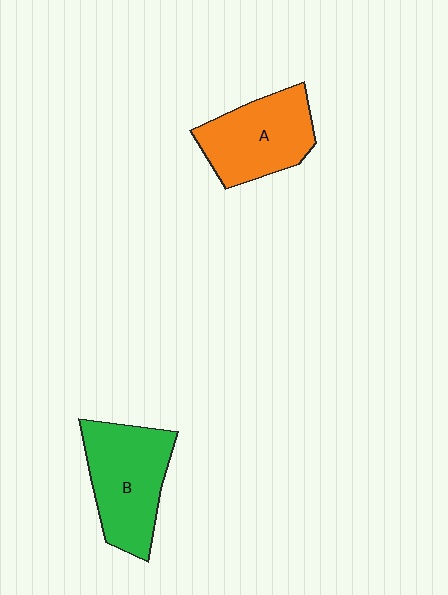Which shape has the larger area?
Shape B (green).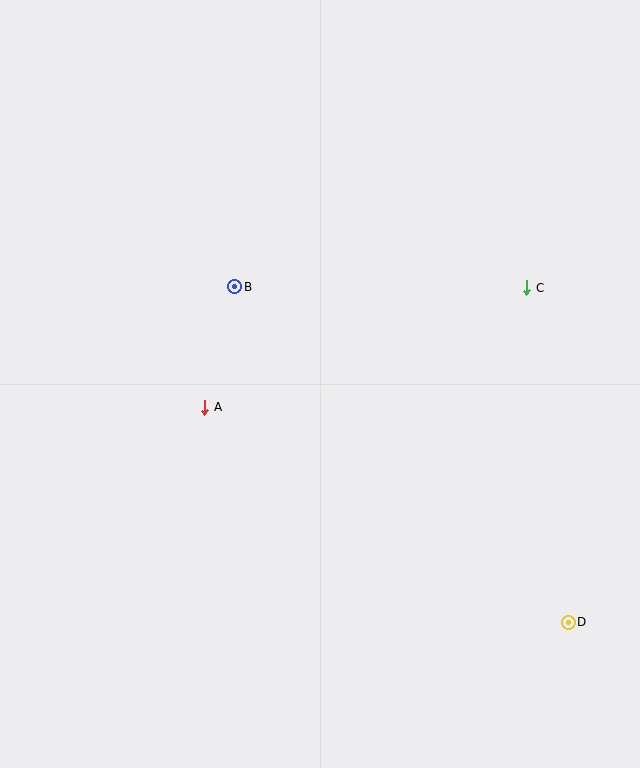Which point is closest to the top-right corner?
Point C is closest to the top-right corner.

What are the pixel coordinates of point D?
Point D is at (568, 622).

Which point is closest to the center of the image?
Point A at (205, 407) is closest to the center.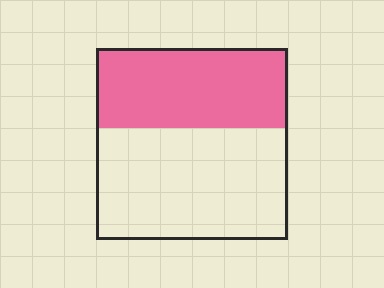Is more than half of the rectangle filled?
No.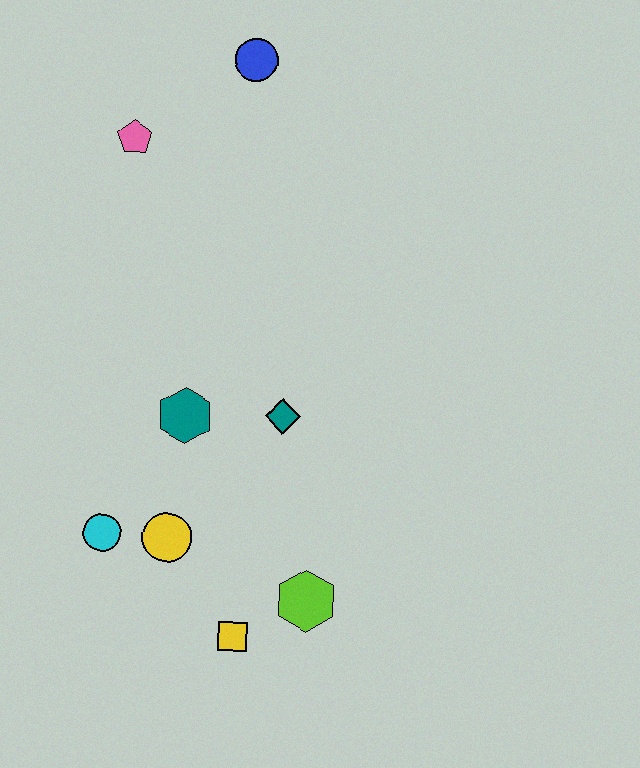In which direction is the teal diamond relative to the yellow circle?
The teal diamond is above the yellow circle.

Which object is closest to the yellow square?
The lime hexagon is closest to the yellow square.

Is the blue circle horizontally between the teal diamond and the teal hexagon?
Yes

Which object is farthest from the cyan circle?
The blue circle is farthest from the cyan circle.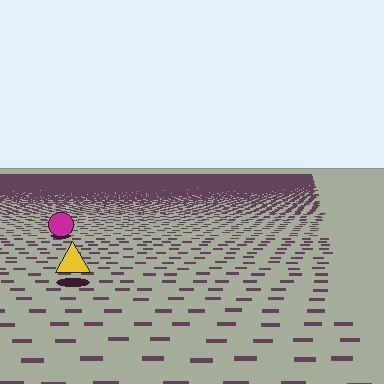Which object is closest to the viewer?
The yellow triangle is closest. The texture marks near it are larger and more spread out.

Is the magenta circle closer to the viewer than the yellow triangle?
No. The yellow triangle is closer — you can tell from the texture gradient: the ground texture is coarser near it.